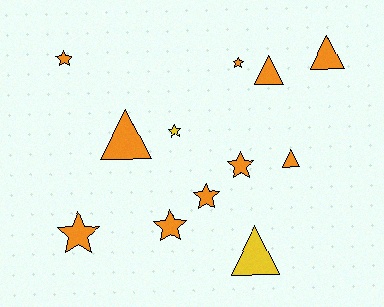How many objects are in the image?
There are 12 objects.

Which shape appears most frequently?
Star, with 7 objects.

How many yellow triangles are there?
There is 1 yellow triangle.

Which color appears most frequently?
Orange, with 10 objects.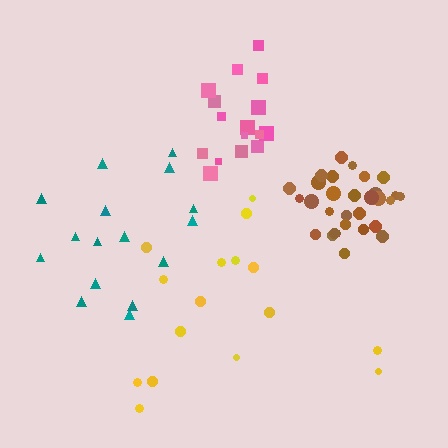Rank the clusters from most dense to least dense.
brown, pink, teal, yellow.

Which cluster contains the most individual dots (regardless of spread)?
Brown (31).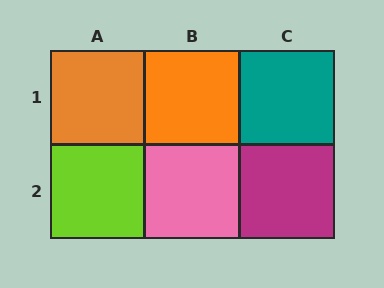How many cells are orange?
2 cells are orange.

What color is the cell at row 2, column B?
Pink.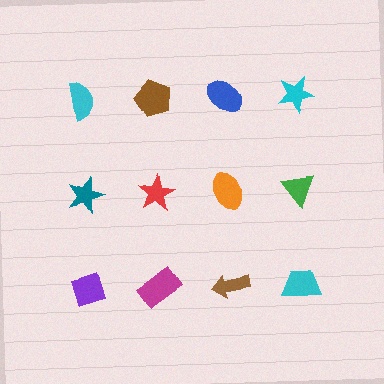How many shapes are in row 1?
4 shapes.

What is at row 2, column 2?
A red star.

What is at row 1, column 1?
A cyan semicircle.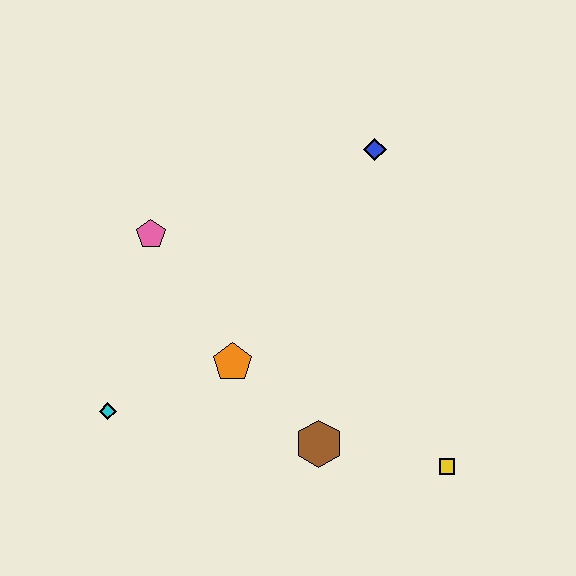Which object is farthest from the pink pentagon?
The yellow square is farthest from the pink pentagon.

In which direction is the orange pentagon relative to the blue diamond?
The orange pentagon is below the blue diamond.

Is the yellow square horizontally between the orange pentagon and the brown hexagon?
No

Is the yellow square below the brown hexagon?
Yes